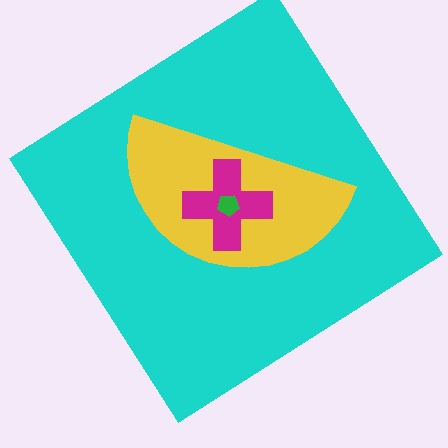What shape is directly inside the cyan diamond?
The yellow semicircle.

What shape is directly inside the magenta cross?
The green pentagon.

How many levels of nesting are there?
4.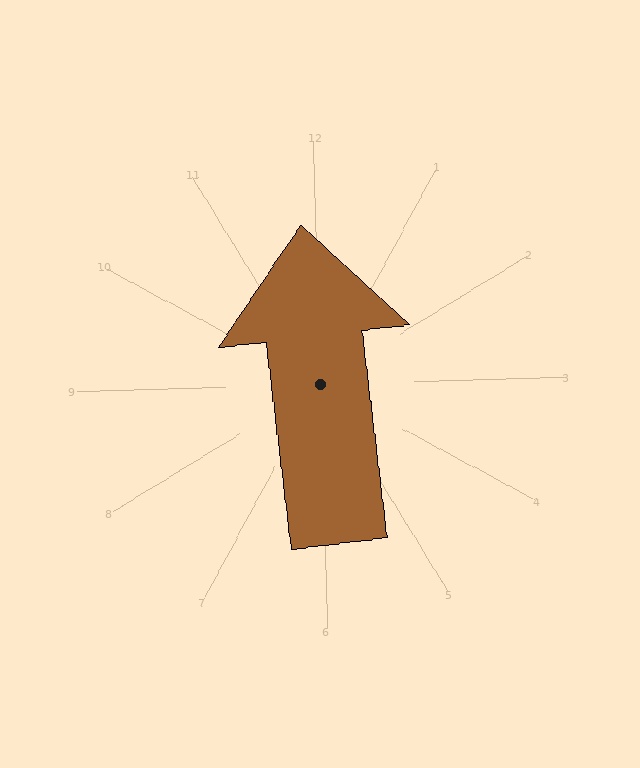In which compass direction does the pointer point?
North.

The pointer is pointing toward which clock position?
Roughly 12 o'clock.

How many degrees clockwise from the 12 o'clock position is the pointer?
Approximately 355 degrees.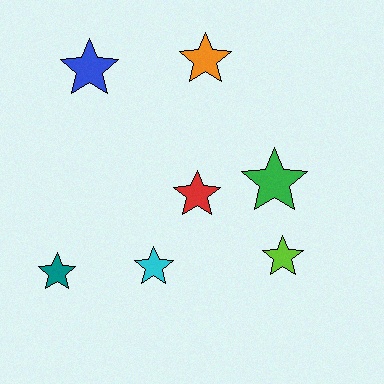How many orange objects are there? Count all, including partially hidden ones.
There is 1 orange object.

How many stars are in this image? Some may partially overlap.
There are 7 stars.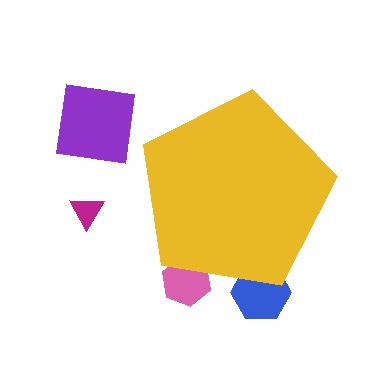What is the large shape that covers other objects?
A yellow pentagon.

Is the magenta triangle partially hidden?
No, the magenta triangle is fully visible.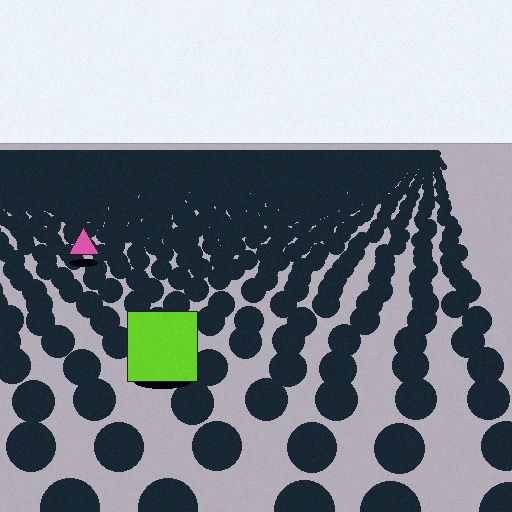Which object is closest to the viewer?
The lime square is closest. The texture marks near it are larger and more spread out.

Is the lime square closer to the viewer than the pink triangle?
Yes. The lime square is closer — you can tell from the texture gradient: the ground texture is coarser near it.